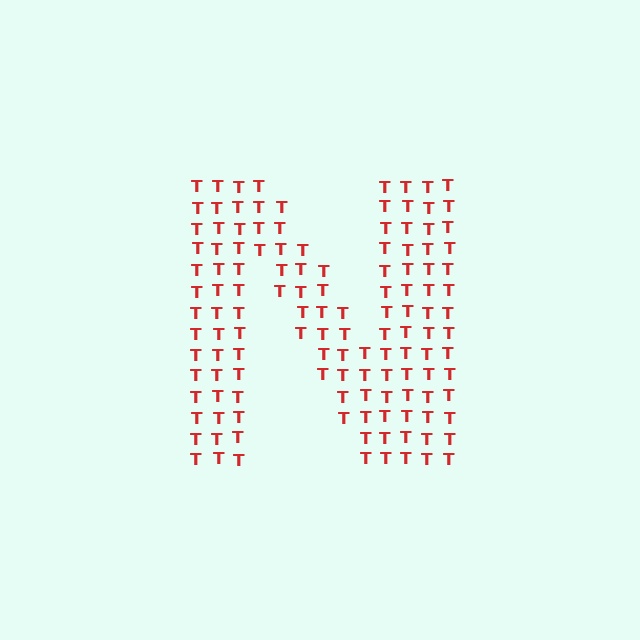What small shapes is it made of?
It is made of small letter T's.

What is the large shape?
The large shape is the letter N.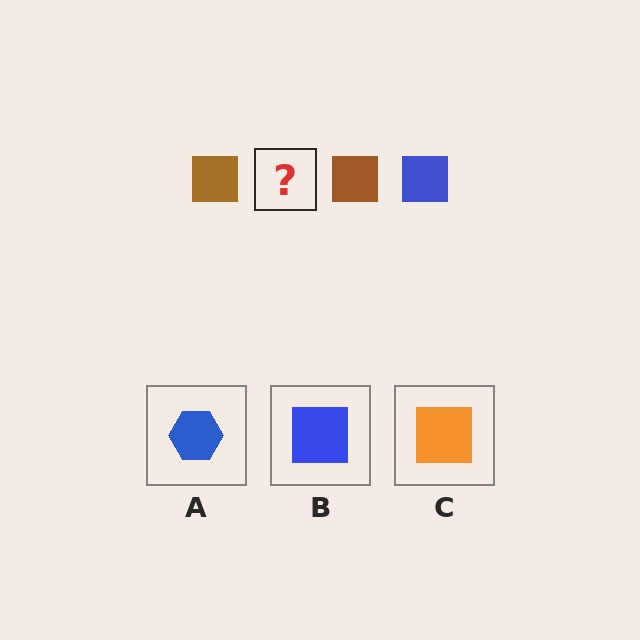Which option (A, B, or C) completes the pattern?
B.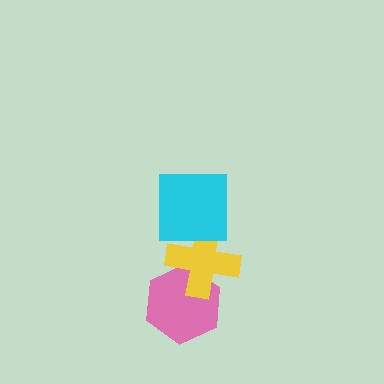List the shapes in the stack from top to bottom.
From top to bottom: the cyan square, the yellow cross, the pink hexagon.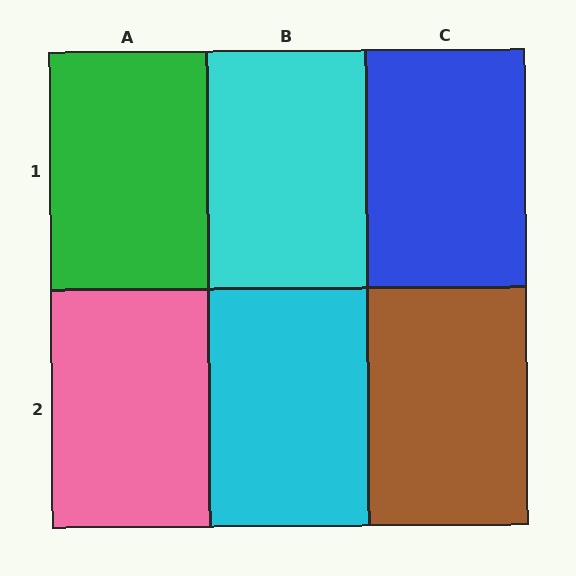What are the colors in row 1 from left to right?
Green, cyan, blue.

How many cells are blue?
1 cell is blue.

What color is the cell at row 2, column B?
Cyan.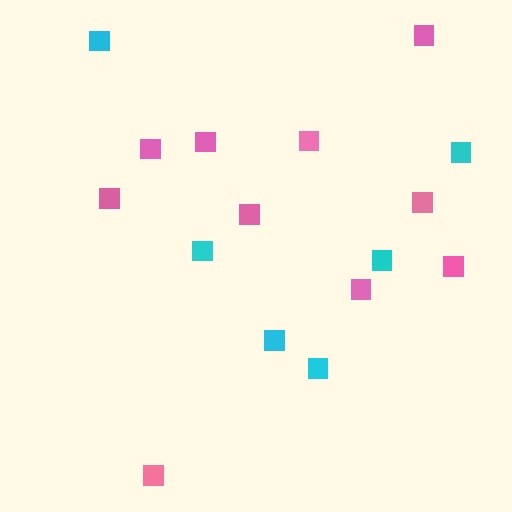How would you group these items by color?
There are 2 groups: one group of pink squares (10) and one group of cyan squares (6).